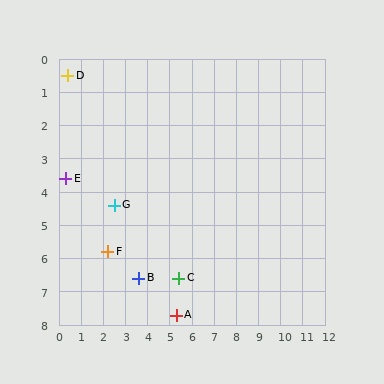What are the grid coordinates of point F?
Point F is at approximately (2.2, 5.8).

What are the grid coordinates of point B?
Point B is at approximately (3.6, 6.6).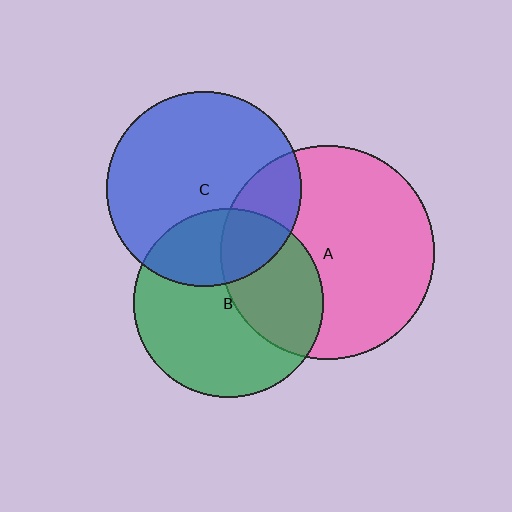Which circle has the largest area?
Circle A (pink).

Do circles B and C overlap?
Yes.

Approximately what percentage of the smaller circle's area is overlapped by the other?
Approximately 30%.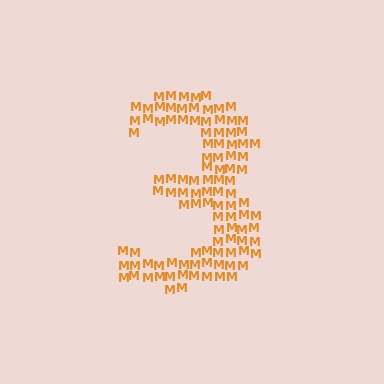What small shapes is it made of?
It is made of small letter M's.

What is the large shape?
The large shape is the digit 3.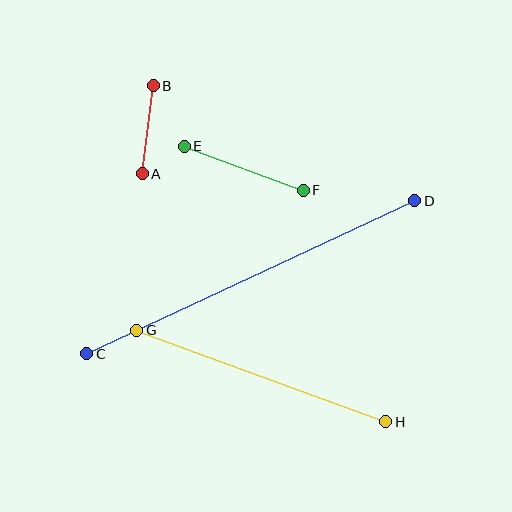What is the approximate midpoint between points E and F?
The midpoint is at approximately (244, 168) pixels.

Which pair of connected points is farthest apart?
Points C and D are farthest apart.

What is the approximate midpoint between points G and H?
The midpoint is at approximately (261, 376) pixels.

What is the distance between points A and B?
The distance is approximately 88 pixels.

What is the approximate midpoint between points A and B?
The midpoint is at approximately (148, 130) pixels.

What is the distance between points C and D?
The distance is approximately 362 pixels.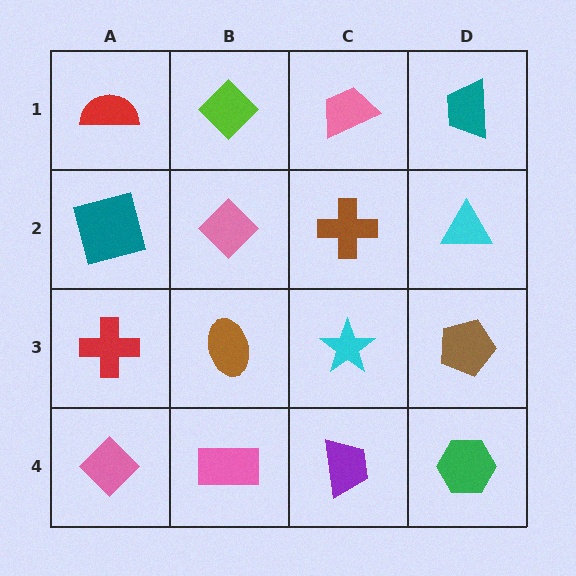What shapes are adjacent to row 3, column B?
A pink diamond (row 2, column B), a pink rectangle (row 4, column B), a red cross (row 3, column A), a cyan star (row 3, column C).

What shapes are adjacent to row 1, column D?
A cyan triangle (row 2, column D), a pink trapezoid (row 1, column C).